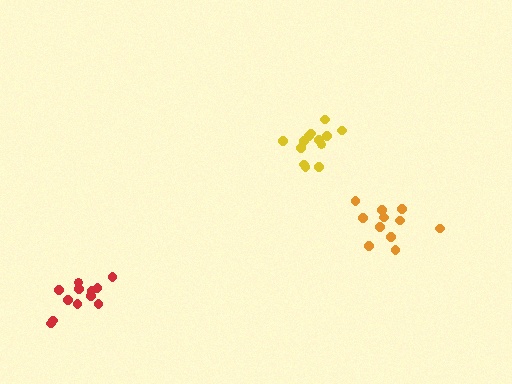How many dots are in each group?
Group 1: 13 dots, Group 2: 11 dots, Group 3: 12 dots (36 total).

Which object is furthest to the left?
The red cluster is leftmost.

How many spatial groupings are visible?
There are 3 spatial groupings.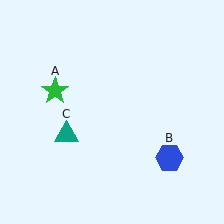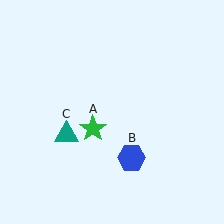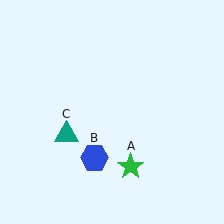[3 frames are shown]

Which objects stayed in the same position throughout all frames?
Teal triangle (object C) remained stationary.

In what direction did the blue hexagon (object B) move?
The blue hexagon (object B) moved left.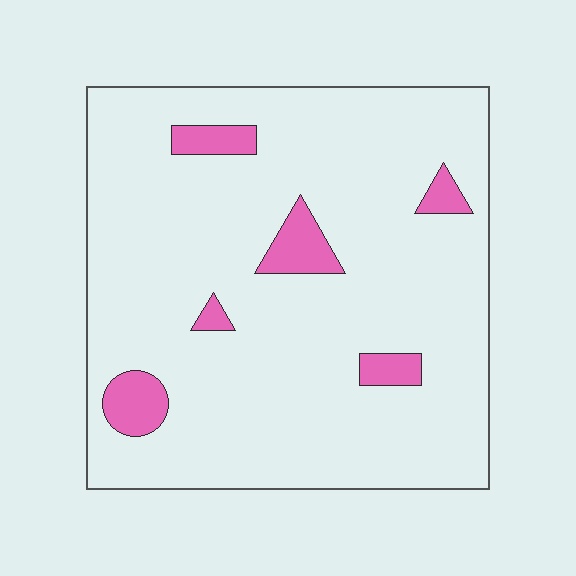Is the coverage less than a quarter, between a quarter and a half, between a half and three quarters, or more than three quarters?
Less than a quarter.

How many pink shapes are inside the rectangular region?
6.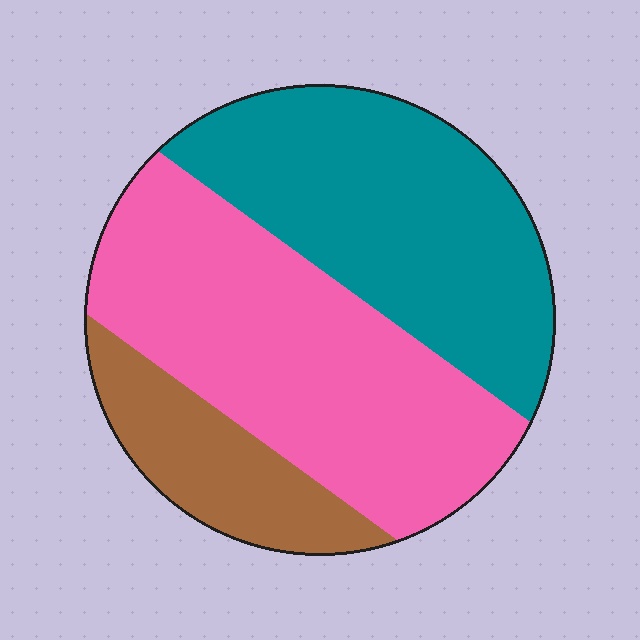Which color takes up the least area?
Brown, at roughly 15%.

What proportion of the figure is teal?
Teal takes up about two fifths (2/5) of the figure.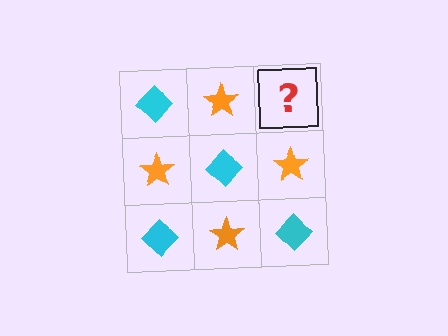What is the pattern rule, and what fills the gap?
The rule is that it alternates cyan diamond and orange star in a checkerboard pattern. The gap should be filled with a cyan diamond.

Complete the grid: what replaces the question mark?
The question mark should be replaced with a cyan diamond.